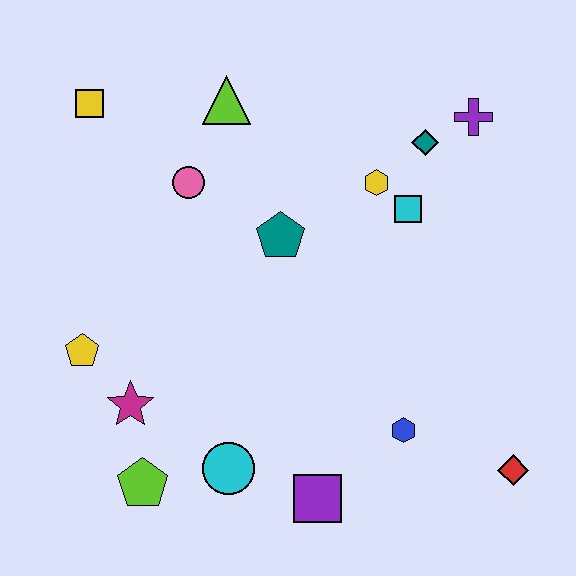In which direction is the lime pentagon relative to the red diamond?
The lime pentagon is to the left of the red diamond.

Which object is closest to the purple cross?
The teal diamond is closest to the purple cross.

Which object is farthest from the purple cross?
The lime pentagon is farthest from the purple cross.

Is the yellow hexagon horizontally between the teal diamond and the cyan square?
No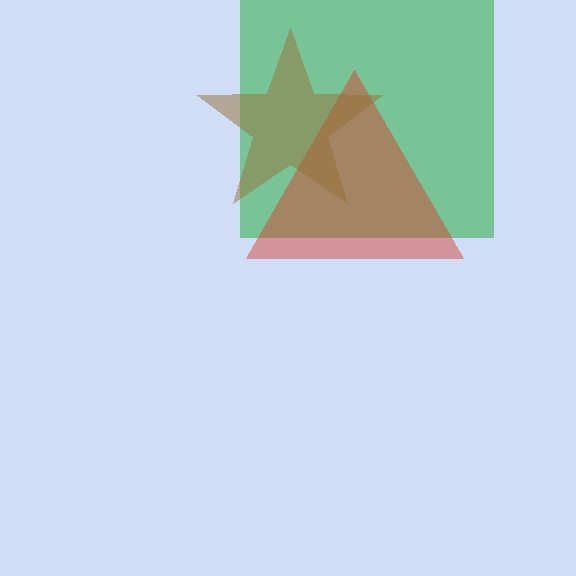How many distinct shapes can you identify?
There are 3 distinct shapes: a green square, a red triangle, a brown star.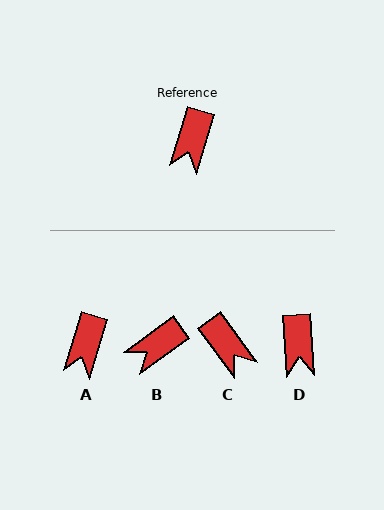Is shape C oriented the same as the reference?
No, it is off by about 53 degrees.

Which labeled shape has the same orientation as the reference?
A.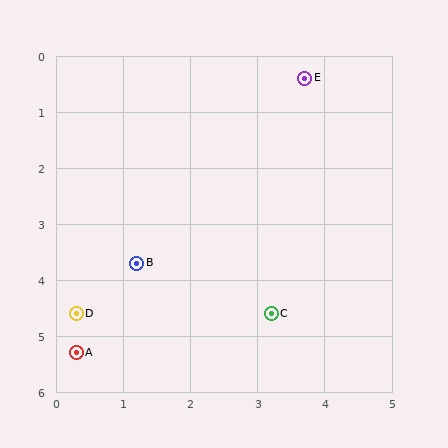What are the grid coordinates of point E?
Point E is at approximately (3.7, 0.4).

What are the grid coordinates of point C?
Point C is at approximately (3.2, 4.6).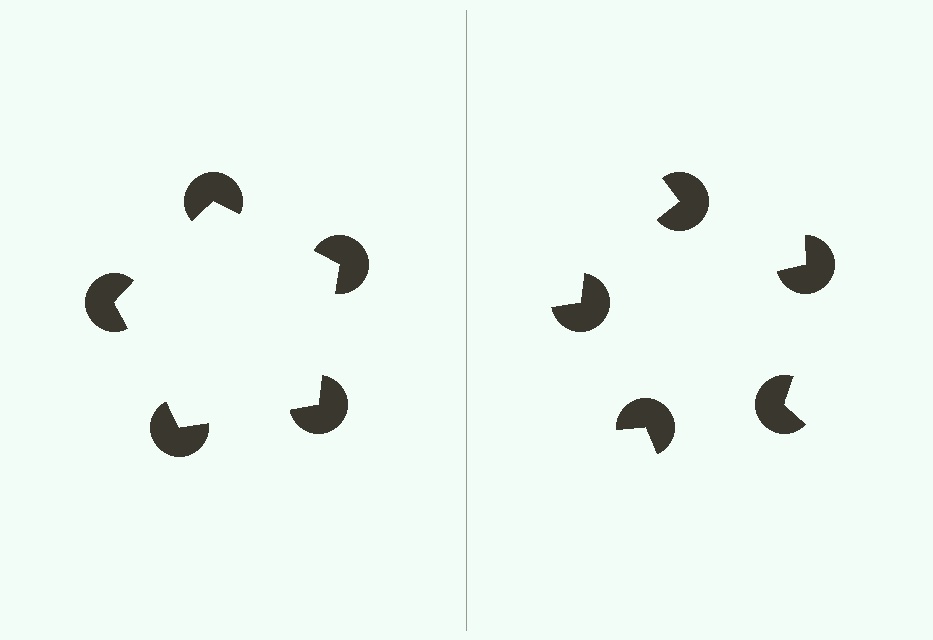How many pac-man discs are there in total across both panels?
10 — 5 on each side.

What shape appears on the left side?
An illusory pentagon.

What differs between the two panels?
The pac-man discs are positioned identically on both sides; only the wedge orientations differ. On the left they align to a pentagon; on the right they are misaligned.